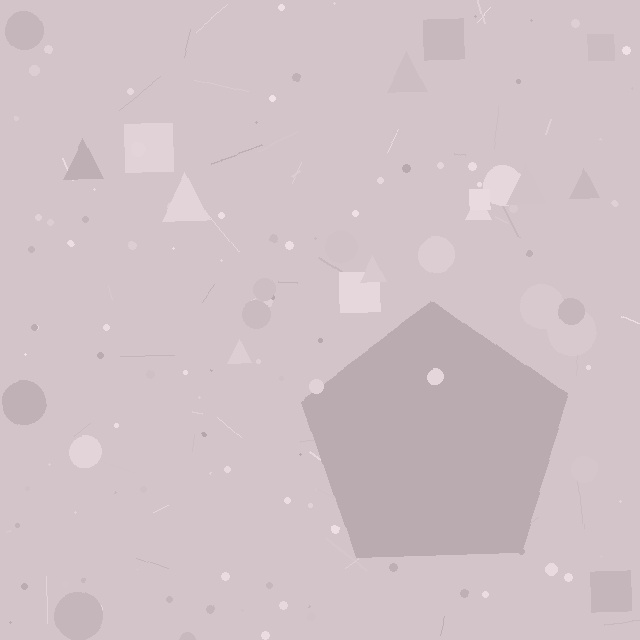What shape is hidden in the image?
A pentagon is hidden in the image.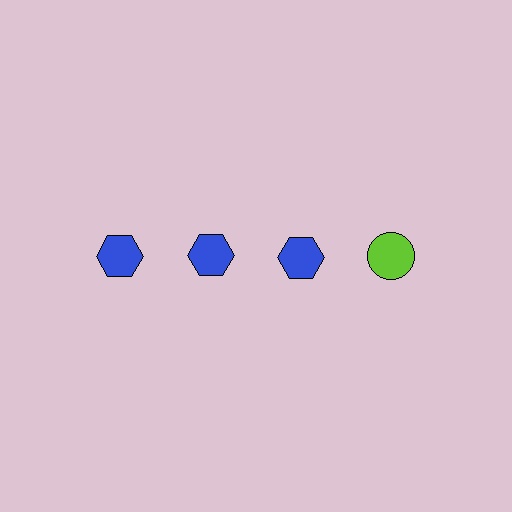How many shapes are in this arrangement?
There are 4 shapes arranged in a grid pattern.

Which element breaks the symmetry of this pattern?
The lime circle in the top row, second from right column breaks the symmetry. All other shapes are blue hexagons.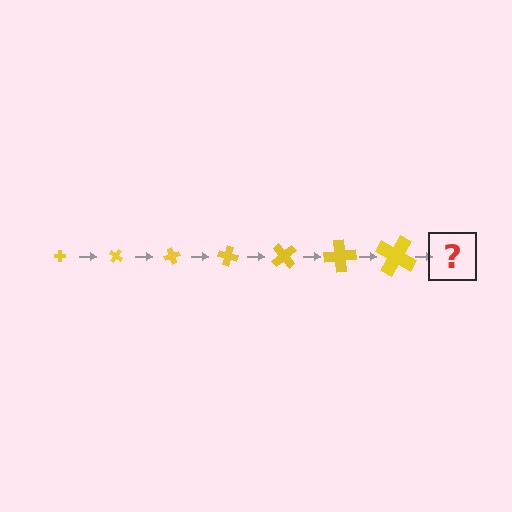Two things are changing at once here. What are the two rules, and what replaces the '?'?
The two rules are that the cross grows larger each step and it rotates 35 degrees each step. The '?' should be a cross, larger than the previous one and rotated 245 degrees from the start.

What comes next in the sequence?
The next element should be a cross, larger than the previous one and rotated 245 degrees from the start.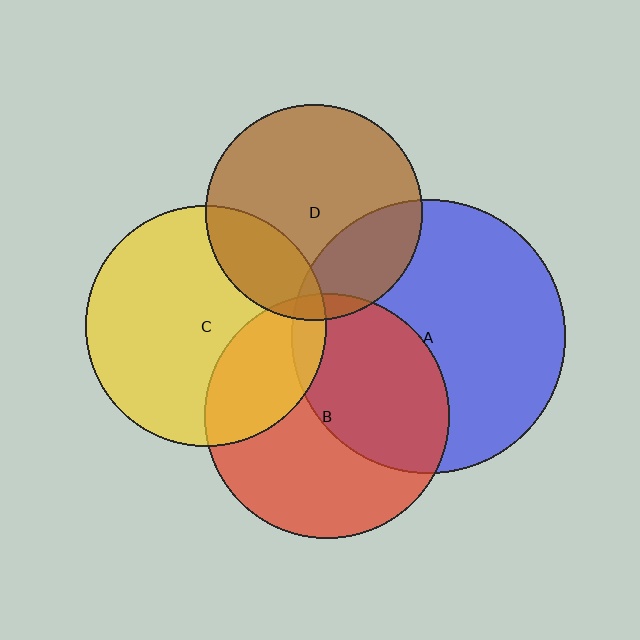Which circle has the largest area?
Circle A (blue).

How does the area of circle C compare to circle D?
Approximately 1.2 times.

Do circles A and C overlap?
Yes.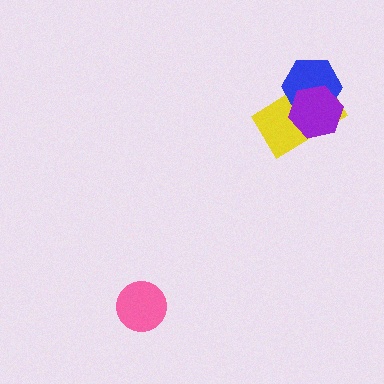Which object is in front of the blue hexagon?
The purple hexagon is in front of the blue hexagon.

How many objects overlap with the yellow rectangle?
2 objects overlap with the yellow rectangle.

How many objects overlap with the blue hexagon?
2 objects overlap with the blue hexagon.